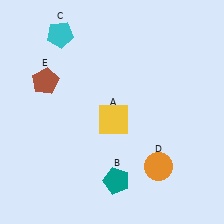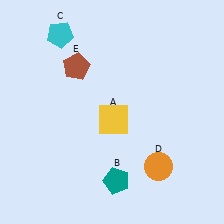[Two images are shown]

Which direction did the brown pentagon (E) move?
The brown pentagon (E) moved right.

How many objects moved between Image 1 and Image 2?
1 object moved between the two images.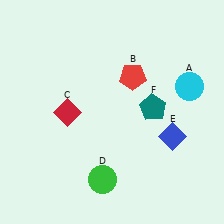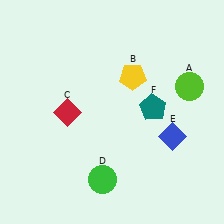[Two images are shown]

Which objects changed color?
A changed from cyan to lime. B changed from red to yellow.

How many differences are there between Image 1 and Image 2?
There are 2 differences between the two images.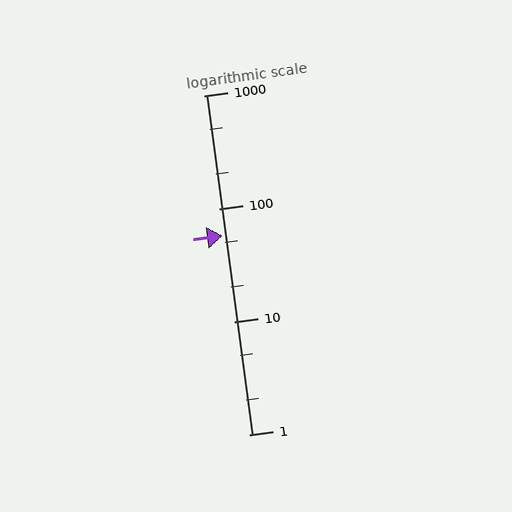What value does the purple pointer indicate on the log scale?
The pointer indicates approximately 57.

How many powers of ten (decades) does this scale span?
The scale spans 3 decades, from 1 to 1000.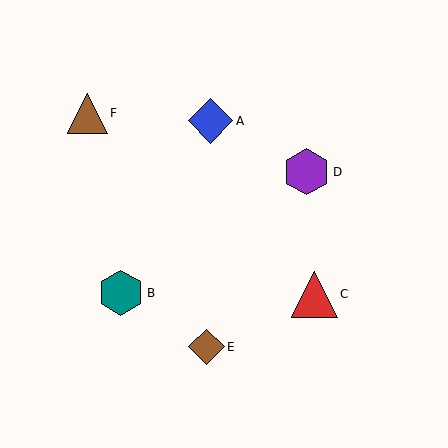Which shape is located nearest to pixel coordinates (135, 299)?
The teal hexagon (labeled B) at (121, 293) is nearest to that location.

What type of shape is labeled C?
Shape C is a red triangle.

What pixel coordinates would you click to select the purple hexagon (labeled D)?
Click at (307, 172) to select the purple hexagon D.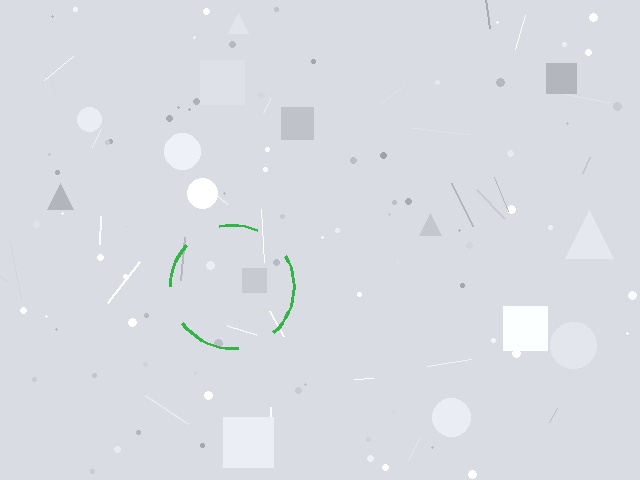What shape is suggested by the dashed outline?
The dashed outline suggests a circle.